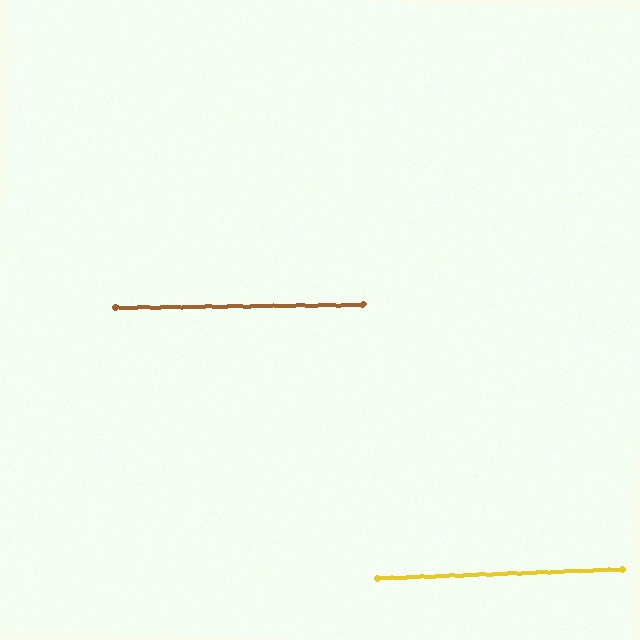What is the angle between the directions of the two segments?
Approximately 2 degrees.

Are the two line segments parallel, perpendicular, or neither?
Parallel — their directions differ by only 1.6°.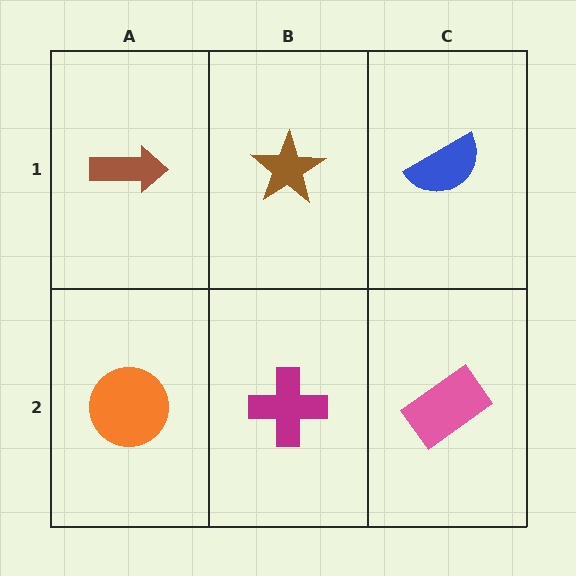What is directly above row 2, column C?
A blue semicircle.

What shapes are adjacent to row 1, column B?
A magenta cross (row 2, column B), a brown arrow (row 1, column A), a blue semicircle (row 1, column C).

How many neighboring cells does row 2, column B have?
3.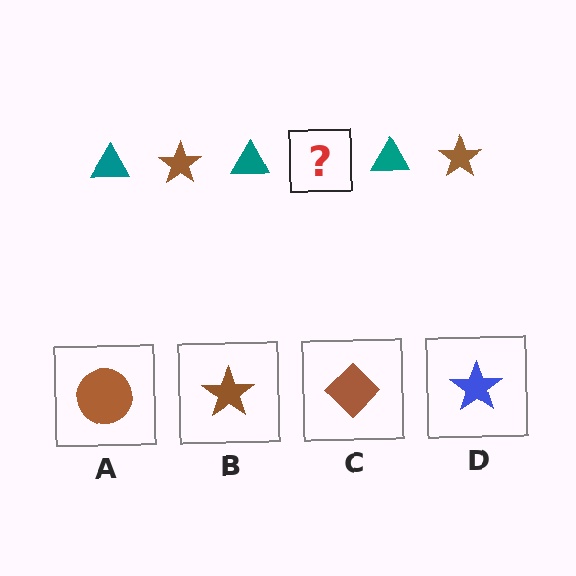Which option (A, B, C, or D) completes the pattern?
B.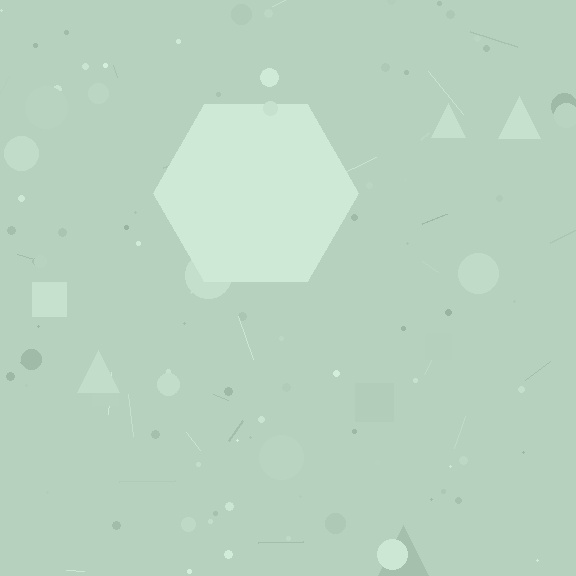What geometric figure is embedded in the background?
A hexagon is embedded in the background.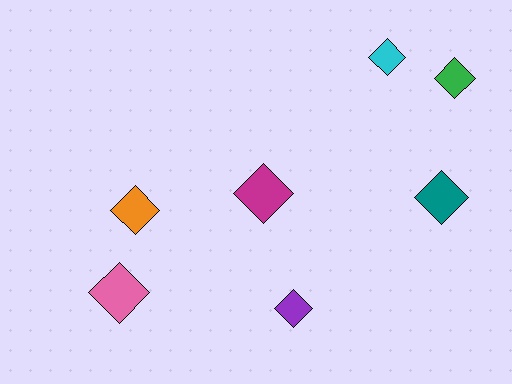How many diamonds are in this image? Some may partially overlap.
There are 7 diamonds.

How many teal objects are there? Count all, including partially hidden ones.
There is 1 teal object.